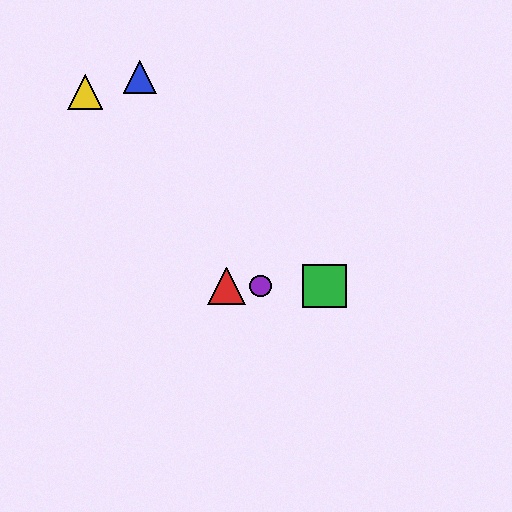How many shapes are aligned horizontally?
3 shapes (the red triangle, the green square, the purple circle) are aligned horizontally.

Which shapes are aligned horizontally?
The red triangle, the green square, the purple circle are aligned horizontally.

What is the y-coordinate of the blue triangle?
The blue triangle is at y≈77.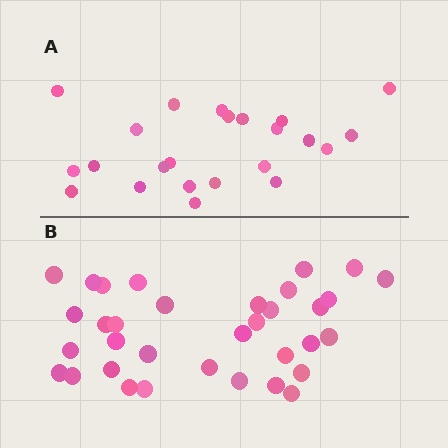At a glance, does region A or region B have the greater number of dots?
Region B (the bottom region) has more dots.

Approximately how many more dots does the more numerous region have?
Region B has roughly 12 or so more dots than region A.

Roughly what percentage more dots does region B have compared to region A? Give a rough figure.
About 50% more.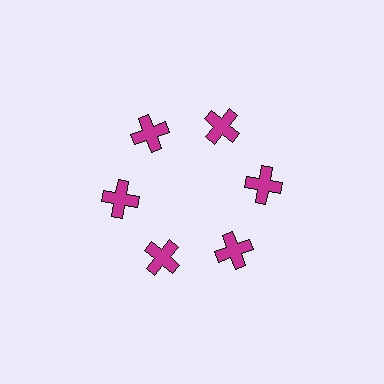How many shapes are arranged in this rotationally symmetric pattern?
There are 6 shapes, arranged in 6 groups of 1.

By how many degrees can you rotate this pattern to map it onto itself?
The pattern maps onto itself every 60 degrees of rotation.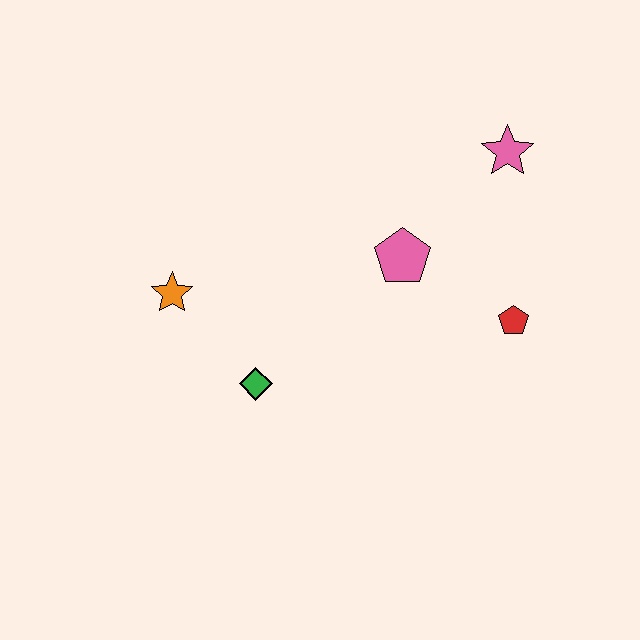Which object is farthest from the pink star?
The orange star is farthest from the pink star.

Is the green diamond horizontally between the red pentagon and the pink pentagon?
No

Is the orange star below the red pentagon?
No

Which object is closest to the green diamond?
The orange star is closest to the green diamond.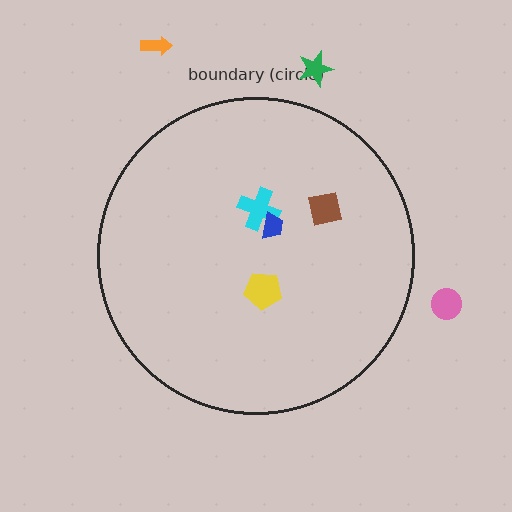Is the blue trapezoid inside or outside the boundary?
Inside.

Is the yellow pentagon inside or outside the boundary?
Inside.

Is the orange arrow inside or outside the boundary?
Outside.